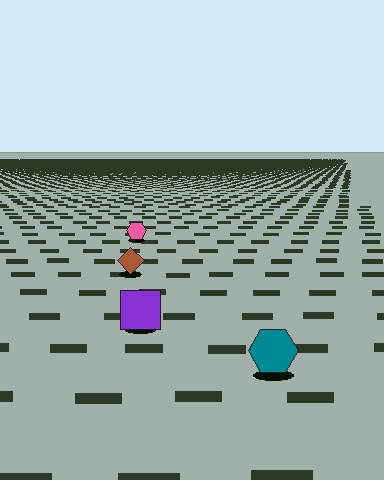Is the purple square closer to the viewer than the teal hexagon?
No. The teal hexagon is closer — you can tell from the texture gradient: the ground texture is coarser near it.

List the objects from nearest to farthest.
From nearest to farthest: the teal hexagon, the purple square, the brown diamond, the pink hexagon.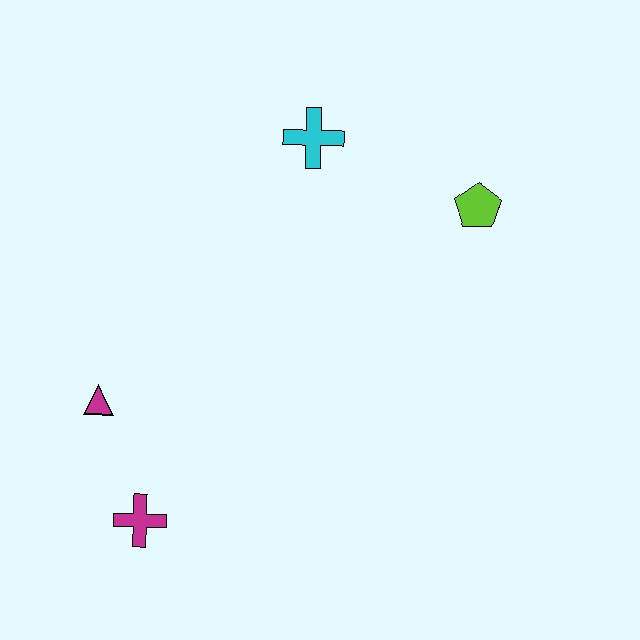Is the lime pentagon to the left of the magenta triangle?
No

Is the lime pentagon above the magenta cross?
Yes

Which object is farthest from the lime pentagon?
The magenta cross is farthest from the lime pentagon.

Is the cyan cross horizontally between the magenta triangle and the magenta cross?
No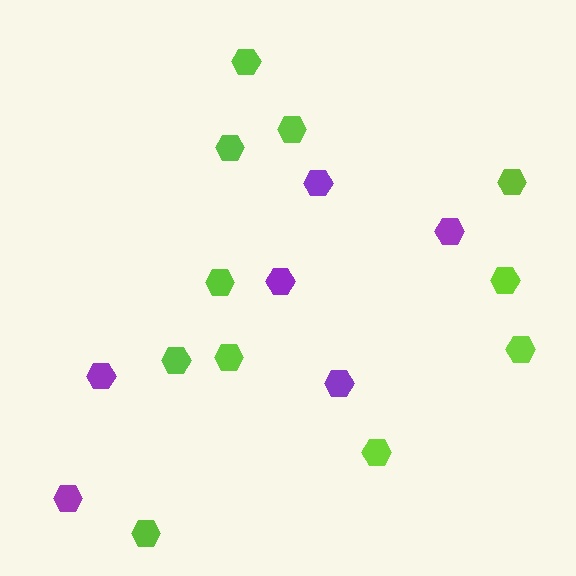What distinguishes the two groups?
There are 2 groups: one group of purple hexagons (6) and one group of lime hexagons (11).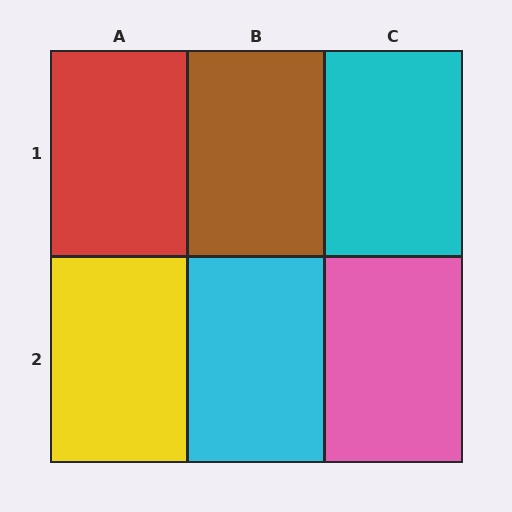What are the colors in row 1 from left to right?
Red, brown, cyan.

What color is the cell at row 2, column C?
Pink.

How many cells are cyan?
2 cells are cyan.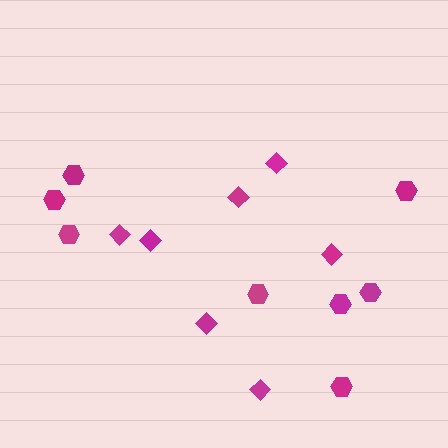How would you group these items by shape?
There are 2 groups: one group of hexagons (8) and one group of diamonds (7).